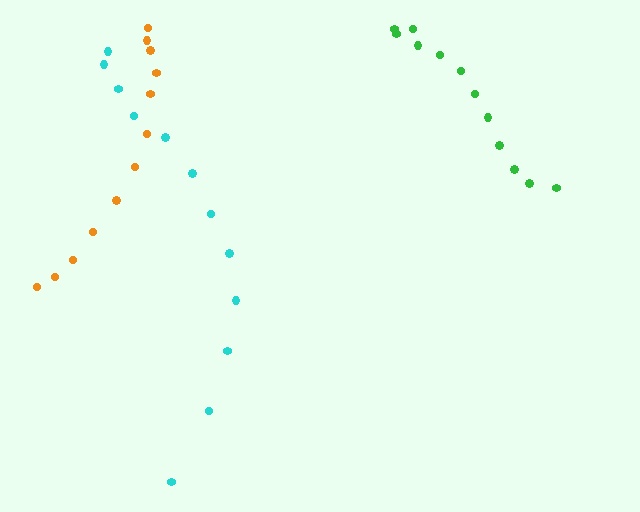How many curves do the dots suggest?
There are 3 distinct paths.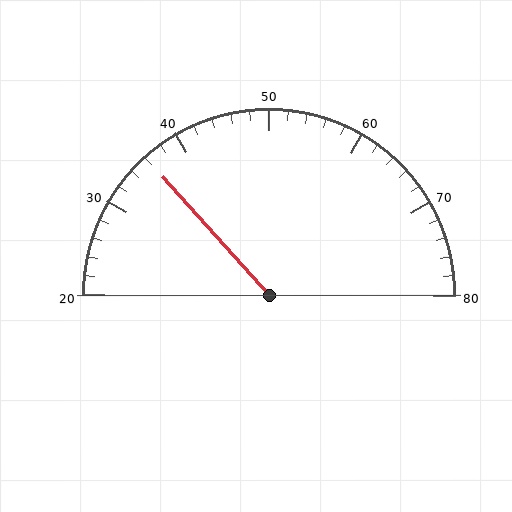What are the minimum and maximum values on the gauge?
The gauge ranges from 20 to 80.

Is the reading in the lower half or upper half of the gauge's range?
The reading is in the lower half of the range (20 to 80).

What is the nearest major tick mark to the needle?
The nearest major tick mark is 40.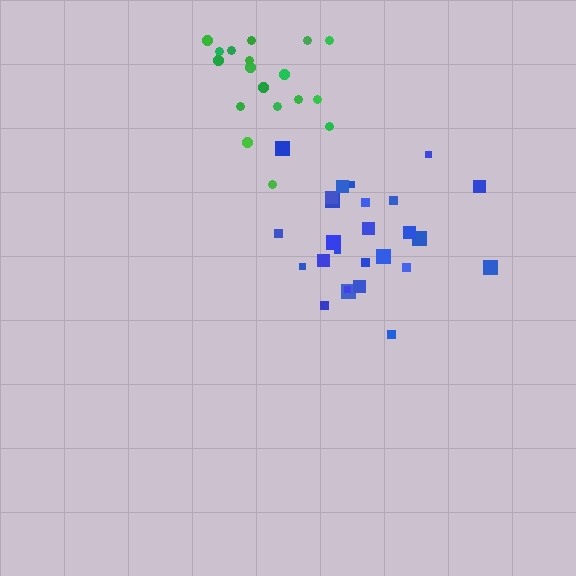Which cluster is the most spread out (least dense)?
Green.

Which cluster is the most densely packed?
Blue.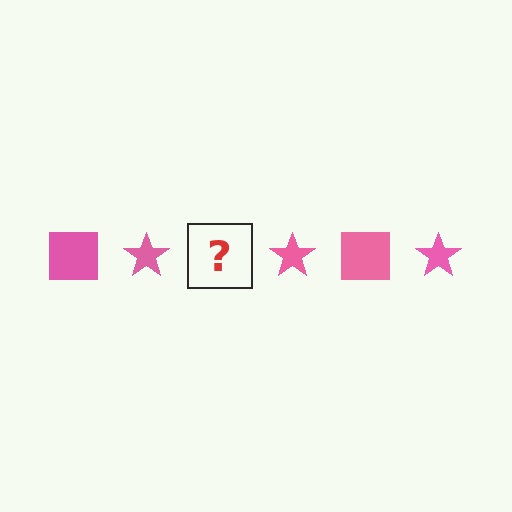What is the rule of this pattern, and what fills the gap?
The rule is that the pattern cycles through square, star shapes in pink. The gap should be filled with a pink square.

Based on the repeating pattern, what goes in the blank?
The blank should be a pink square.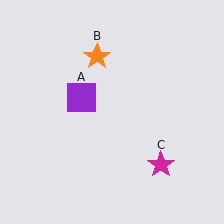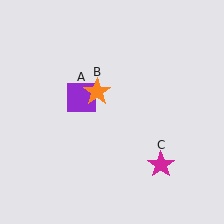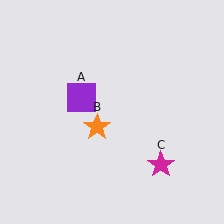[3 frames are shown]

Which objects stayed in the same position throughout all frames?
Purple square (object A) and magenta star (object C) remained stationary.